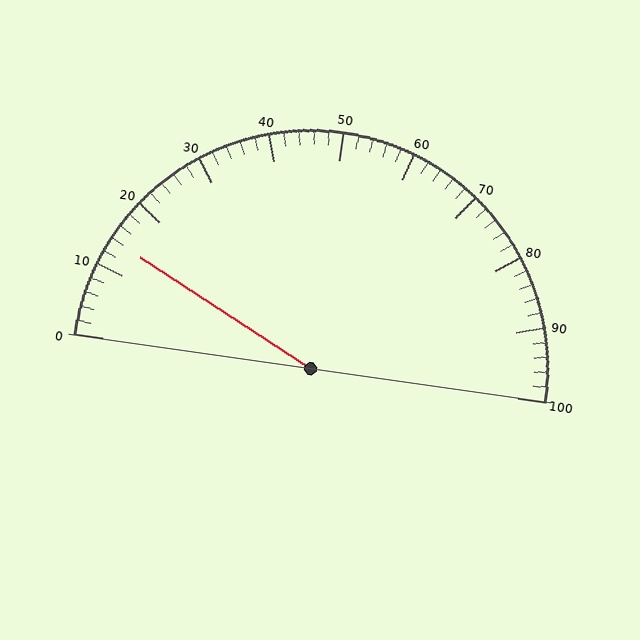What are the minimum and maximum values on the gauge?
The gauge ranges from 0 to 100.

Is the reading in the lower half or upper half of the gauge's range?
The reading is in the lower half of the range (0 to 100).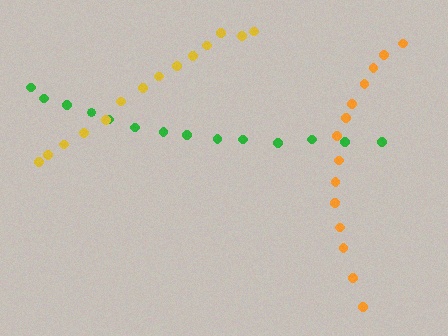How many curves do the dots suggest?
There are 3 distinct paths.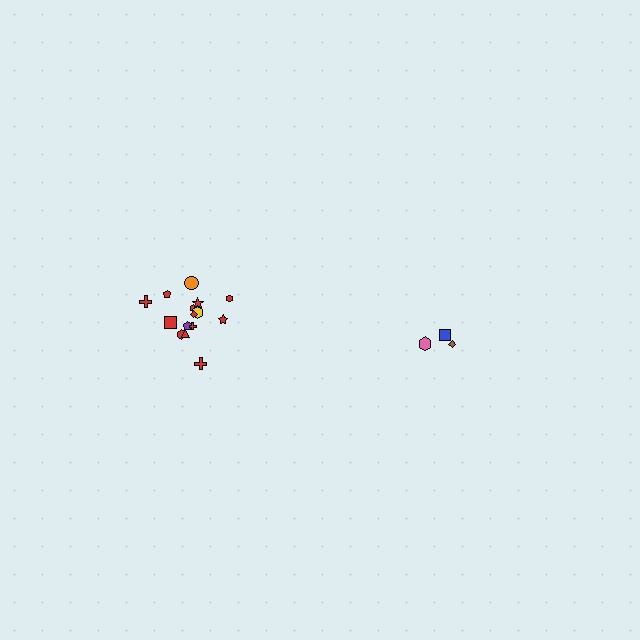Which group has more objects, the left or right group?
The left group.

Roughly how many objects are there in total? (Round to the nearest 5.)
Roughly 20 objects in total.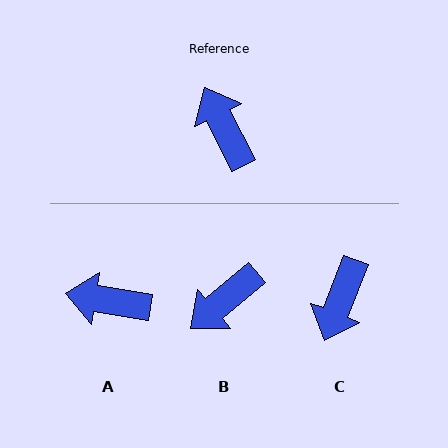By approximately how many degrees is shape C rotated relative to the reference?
Approximately 132 degrees counter-clockwise.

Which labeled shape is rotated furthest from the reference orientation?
C, about 132 degrees away.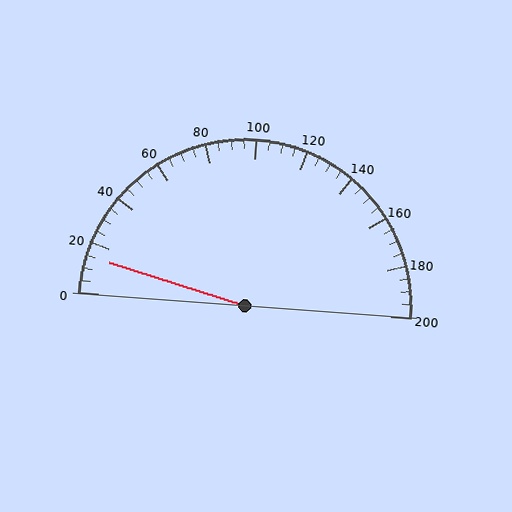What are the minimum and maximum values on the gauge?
The gauge ranges from 0 to 200.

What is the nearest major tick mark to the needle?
The nearest major tick mark is 20.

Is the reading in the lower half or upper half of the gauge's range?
The reading is in the lower half of the range (0 to 200).